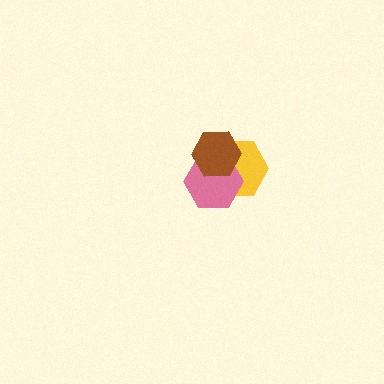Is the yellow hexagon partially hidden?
Yes, it is partially covered by another shape.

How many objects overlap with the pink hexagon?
2 objects overlap with the pink hexagon.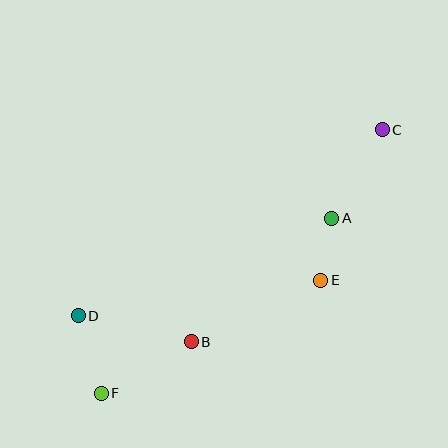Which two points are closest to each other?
Points A and E are closest to each other.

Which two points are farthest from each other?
Points C and F are farthest from each other.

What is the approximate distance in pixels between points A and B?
The distance between A and B is approximately 187 pixels.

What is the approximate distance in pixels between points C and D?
The distance between C and D is approximately 356 pixels.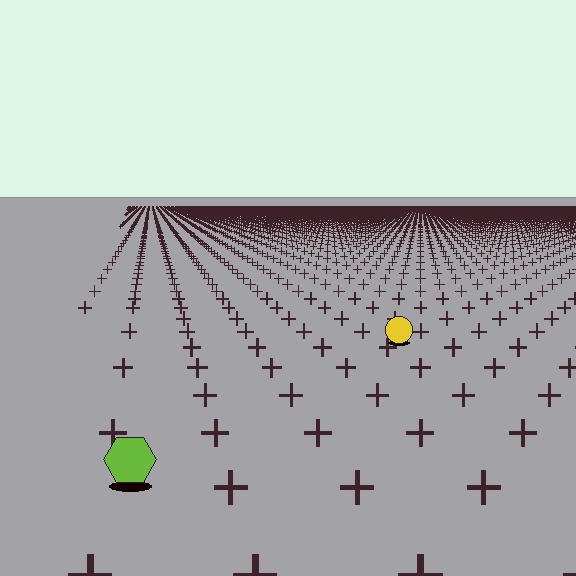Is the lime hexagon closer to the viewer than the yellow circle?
Yes. The lime hexagon is closer — you can tell from the texture gradient: the ground texture is coarser near it.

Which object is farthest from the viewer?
The yellow circle is farthest from the viewer. It appears smaller and the ground texture around it is denser.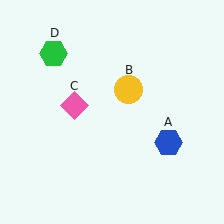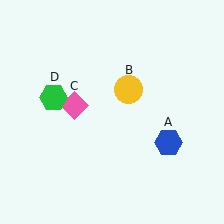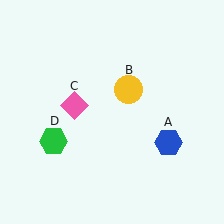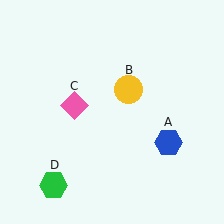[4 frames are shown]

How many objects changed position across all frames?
1 object changed position: green hexagon (object D).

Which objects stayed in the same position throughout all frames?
Blue hexagon (object A) and yellow circle (object B) and pink diamond (object C) remained stationary.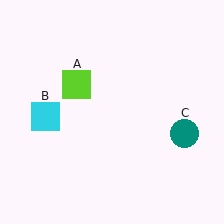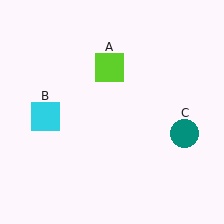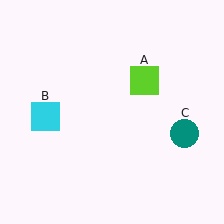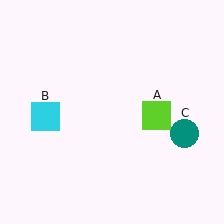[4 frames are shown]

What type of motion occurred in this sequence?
The lime square (object A) rotated clockwise around the center of the scene.